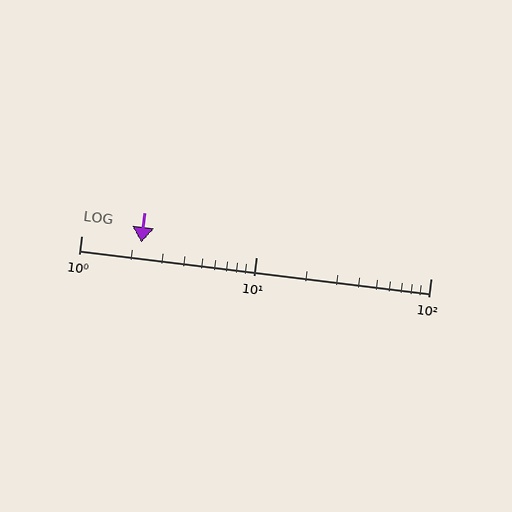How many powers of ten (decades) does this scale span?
The scale spans 2 decades, from 1 to 100.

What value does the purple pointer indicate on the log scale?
The pointer indicates approximately 2.2.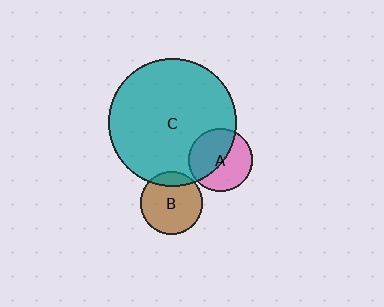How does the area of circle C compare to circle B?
Approximately 4.2 times.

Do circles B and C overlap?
Yes.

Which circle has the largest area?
Circle C (teal).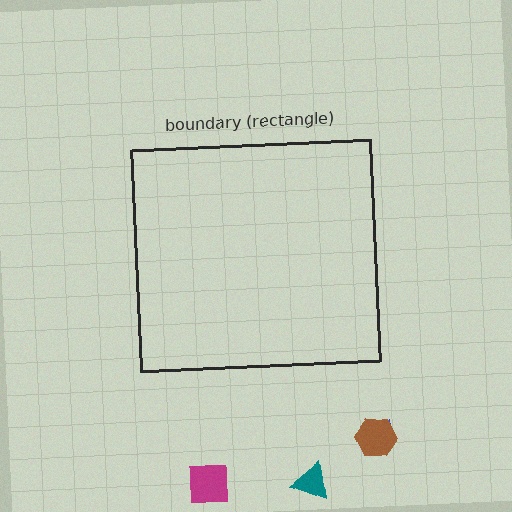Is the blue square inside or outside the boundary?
Outside.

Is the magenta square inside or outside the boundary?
Outside.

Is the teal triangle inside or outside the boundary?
Outside.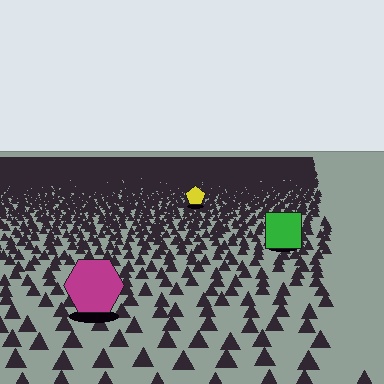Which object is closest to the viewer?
The magenta hexagon is closest. The texture marks near it are larger and more spread out.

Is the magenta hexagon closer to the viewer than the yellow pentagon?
Yes. The magenta hexagon is closer — you can tell from the texture gradient: the ground texture is coarser near it.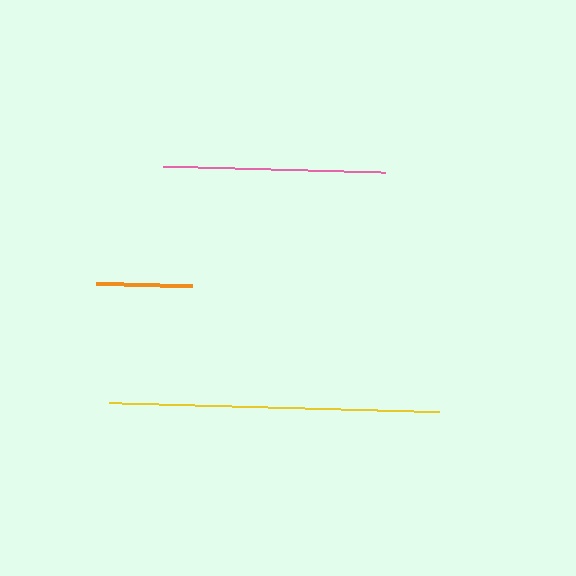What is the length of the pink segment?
The pink segment is approximately 223 pixels long.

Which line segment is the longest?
The yellow line is the longest at approximately 331 pixels.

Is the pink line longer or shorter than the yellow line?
The yellow line is longer than the pink line.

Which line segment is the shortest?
The orange line is the shortest at approximately 95 pixels.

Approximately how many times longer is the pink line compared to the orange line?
The pink line is approximately 2.3 times the length of the orange line.